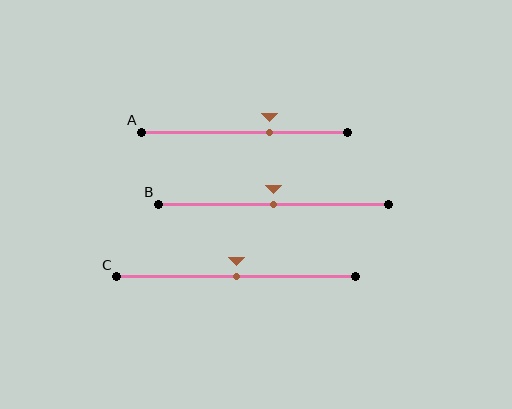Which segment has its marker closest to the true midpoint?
Segment B has its marker closest to the true midpoint.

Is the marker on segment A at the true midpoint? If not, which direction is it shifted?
No, the marker on segment A is shifted to the right by about 12% of the segment length.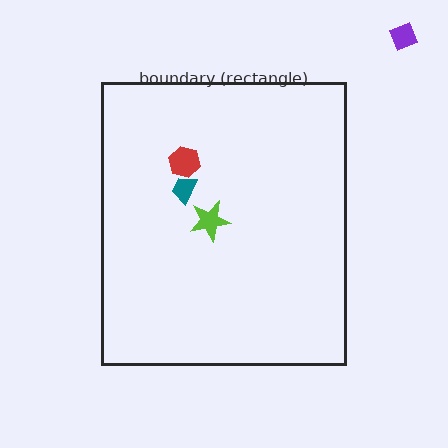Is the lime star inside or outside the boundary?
Inside.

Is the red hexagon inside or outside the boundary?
Inside.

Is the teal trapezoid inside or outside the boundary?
Inside.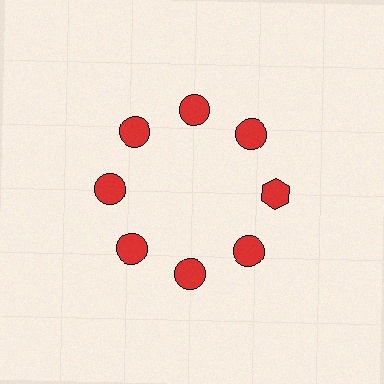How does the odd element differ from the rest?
It has a different shape: hexagon instead of circle.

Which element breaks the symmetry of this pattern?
The red hexagon at roughly the 3 o'clock position breaks the symmetry. All other shapes are red circles.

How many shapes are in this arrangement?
There are 8 shapes arranged in a ring pattern.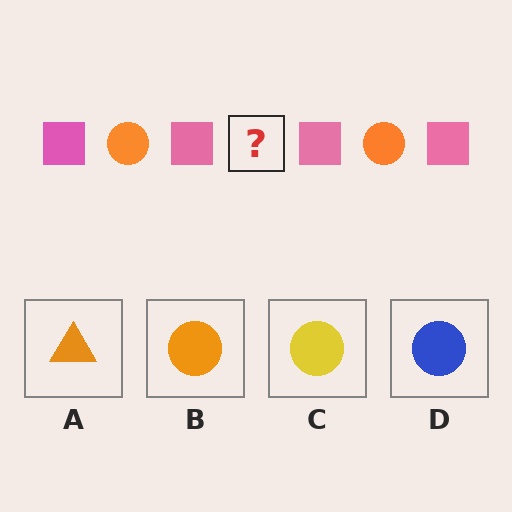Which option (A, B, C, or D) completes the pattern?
B.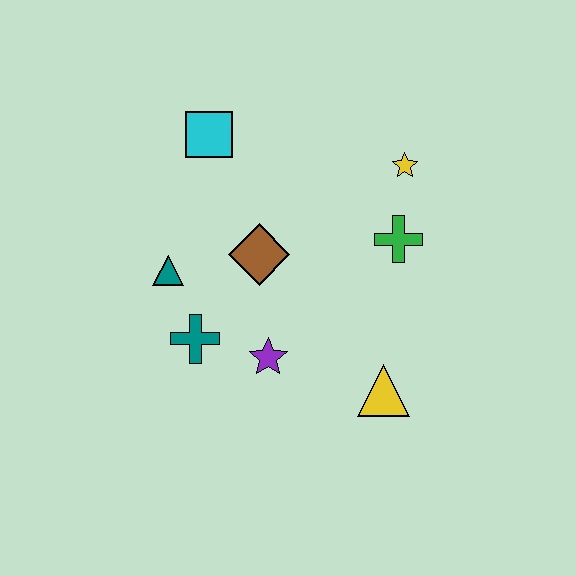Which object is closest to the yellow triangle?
The purple star is closest to the yellow triangle.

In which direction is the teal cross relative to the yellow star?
The teal cross is to the left of the yellow star.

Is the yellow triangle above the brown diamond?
No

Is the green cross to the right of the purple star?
Yes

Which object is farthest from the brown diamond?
The yellow triangle is farthest from the brown diamond.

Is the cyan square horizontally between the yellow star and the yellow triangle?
No